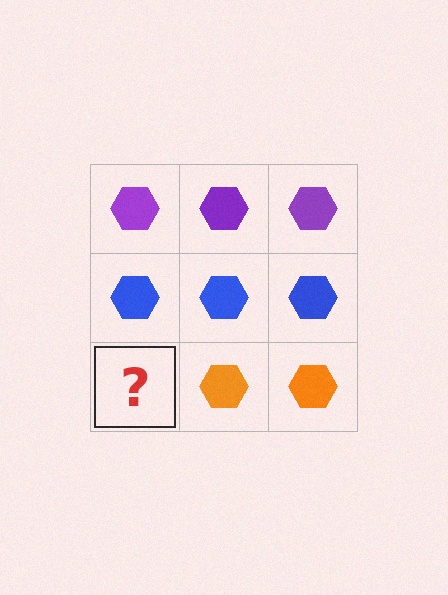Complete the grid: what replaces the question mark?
The question mark should be replaced with an orange hexagon.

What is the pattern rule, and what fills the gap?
The rule is that each row has a consistent color. The gap should be filled with an orange hexagon.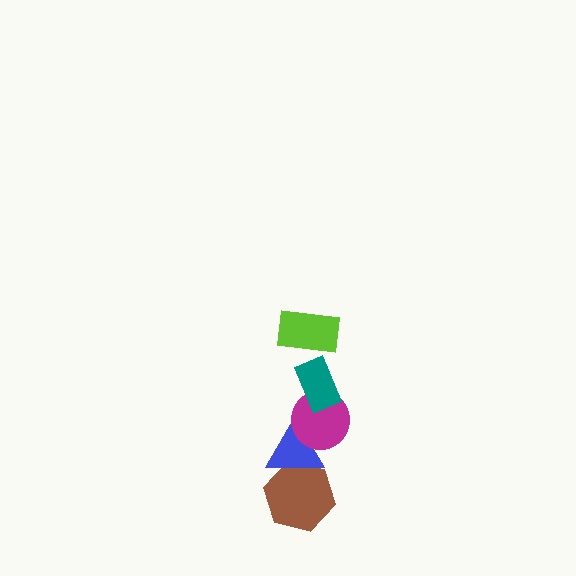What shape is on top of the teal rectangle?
The lime rectangle is on top of the teal rectangle.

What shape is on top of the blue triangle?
The magenta circle is on top of the blue triangle.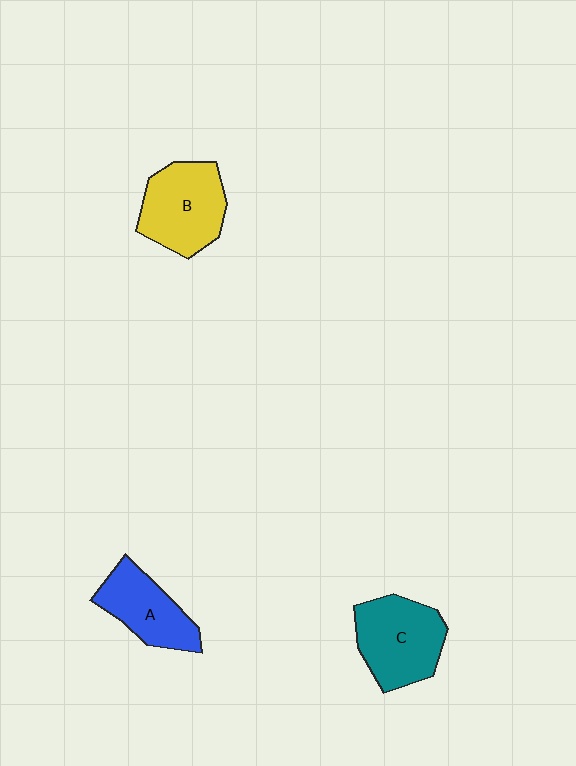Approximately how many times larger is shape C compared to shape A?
Approximately 1.2 times.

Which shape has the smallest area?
Shape A (blue).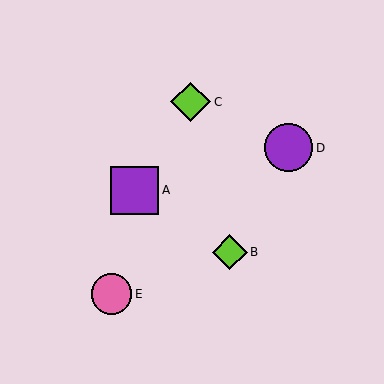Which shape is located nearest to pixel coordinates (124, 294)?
The pink circle (labeled E) at (112, 294) is nearest to that location.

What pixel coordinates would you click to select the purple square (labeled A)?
Click at (135, 190) to select the purple square A.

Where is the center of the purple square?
The center of the purple square is at (135, 190).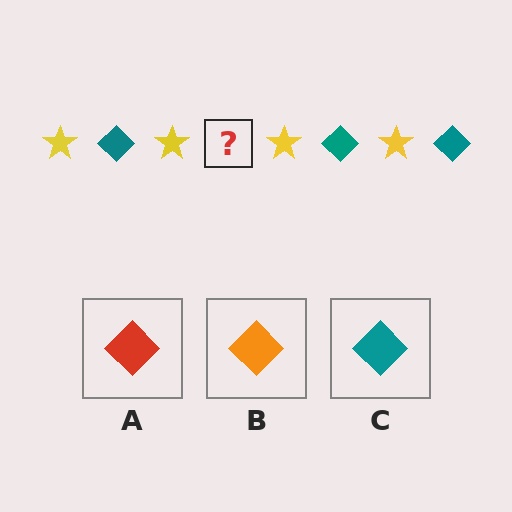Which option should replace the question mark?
Option C.